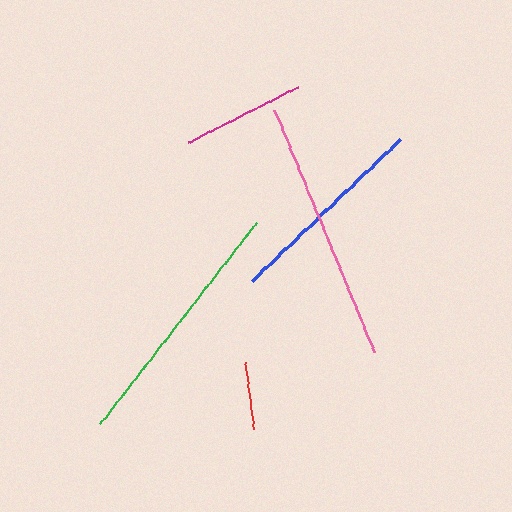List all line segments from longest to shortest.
From longest to shortest: pink, green, blue, magenta, red.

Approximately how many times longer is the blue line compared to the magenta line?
The blue line is approximately 1.7 times the length of the magenta line.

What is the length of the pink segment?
The pink segment is approximately 262 pixels long.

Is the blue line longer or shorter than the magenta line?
The blue line is longer than the magenta line.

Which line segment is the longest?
The pink line is the longest at approximately 262 pixels.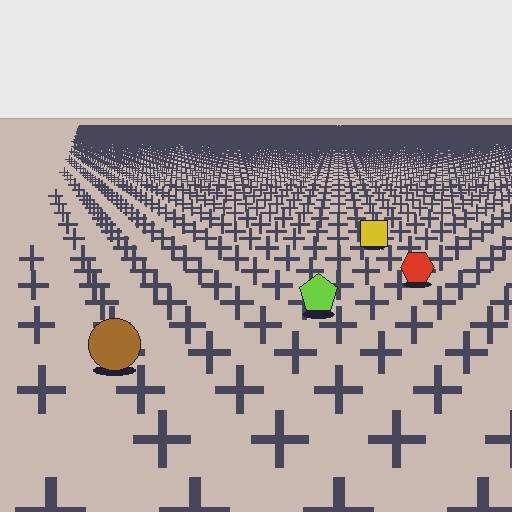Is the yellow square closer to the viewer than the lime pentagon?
No. The lime pentagon is closer — you can tell from the texture gradient: the ground texture is coarser near it.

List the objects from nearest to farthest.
From nearest to farthest: the brown circle, the lime pentagon, the red hexagon, the yellow square.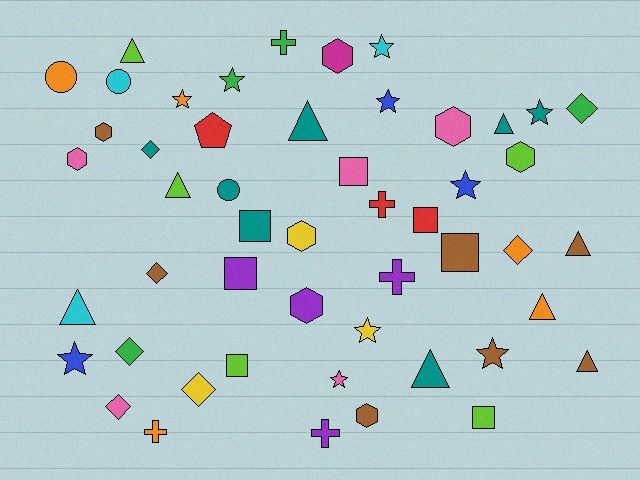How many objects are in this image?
There are 50 objects.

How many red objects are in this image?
There are 3 red objects.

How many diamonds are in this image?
There are 7 diamonds.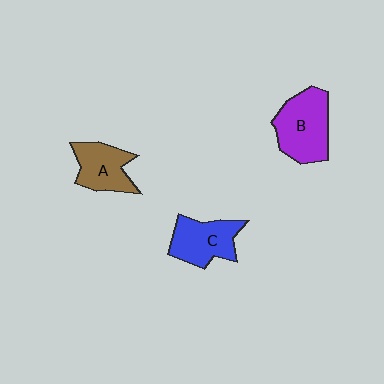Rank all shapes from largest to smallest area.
From largest to smallest: B (purple), C (blue), A (brown).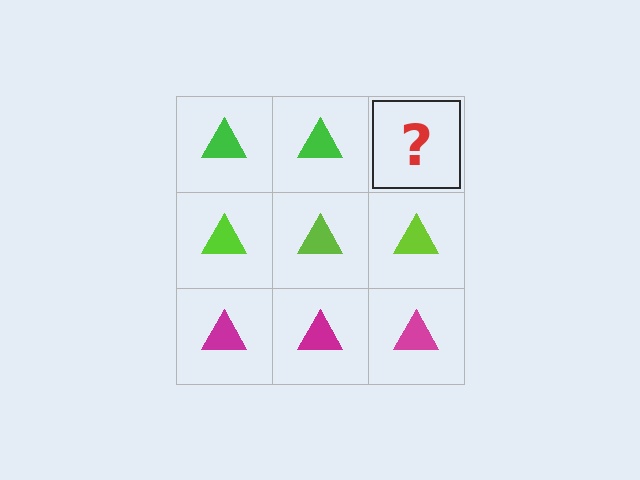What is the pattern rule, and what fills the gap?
The rule is that each row has a consistent color. The gap should be filled with a green triangle.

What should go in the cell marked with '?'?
The missing cell should contain a green triangle.